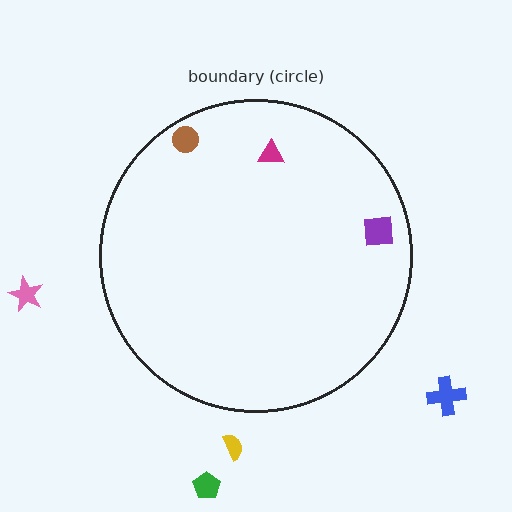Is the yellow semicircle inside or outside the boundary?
Outside.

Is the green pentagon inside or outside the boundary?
Outside.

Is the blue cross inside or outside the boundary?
Outside.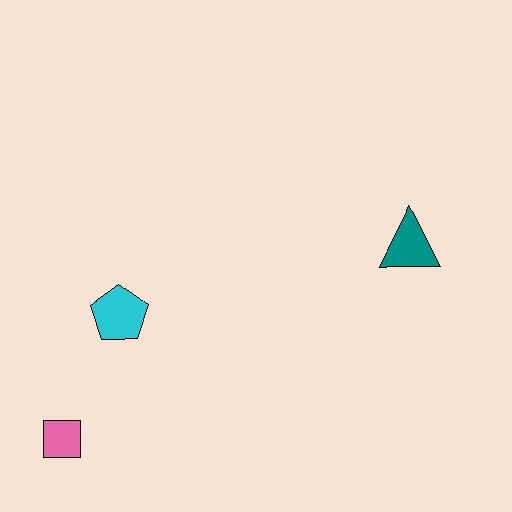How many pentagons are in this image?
There is 1 pentagon.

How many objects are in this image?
There are 3 objects.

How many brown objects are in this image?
There are no brown objects.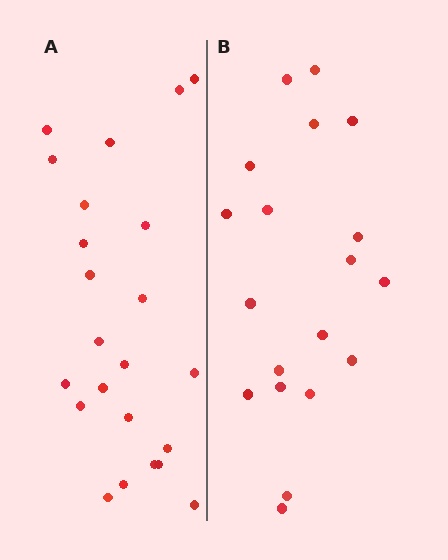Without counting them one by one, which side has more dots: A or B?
Region A (the left region) has more dots.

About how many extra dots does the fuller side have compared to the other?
Region A has about 4 more dots than region B.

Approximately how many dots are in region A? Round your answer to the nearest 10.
About 20 dots. (The exact count is 23, which rounds to 20.)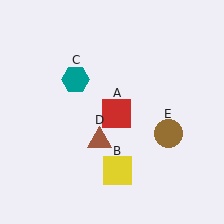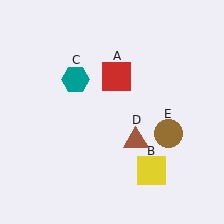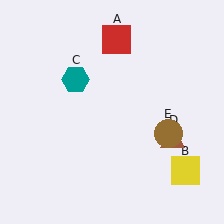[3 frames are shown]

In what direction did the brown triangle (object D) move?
The brown triangle (object D) moved right.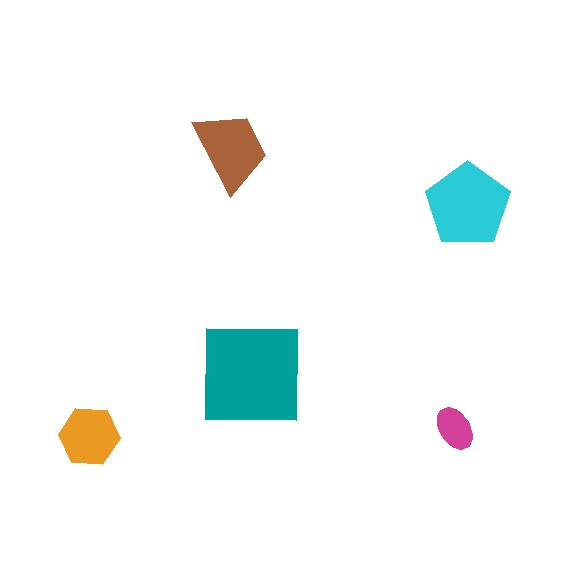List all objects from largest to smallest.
The teal square, the cyan pentagon, the brown trapezoid, the orange hexagon, the magenta ellipse.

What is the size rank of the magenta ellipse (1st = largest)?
5th.